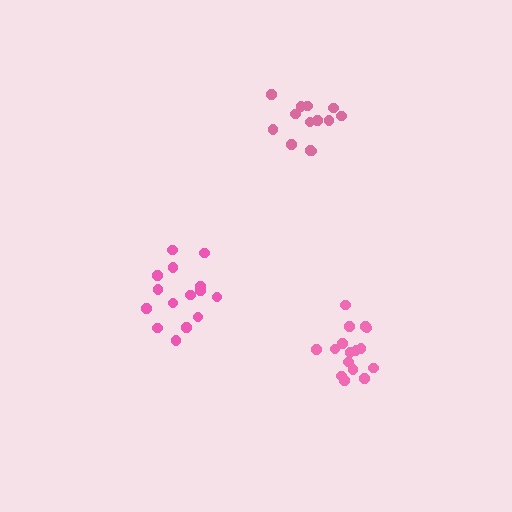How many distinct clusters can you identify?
There are 3 distinct clusters.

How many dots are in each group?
Group 1: 13 dots, Group 2: 15 dots, Group 3: 16 dots (44 total).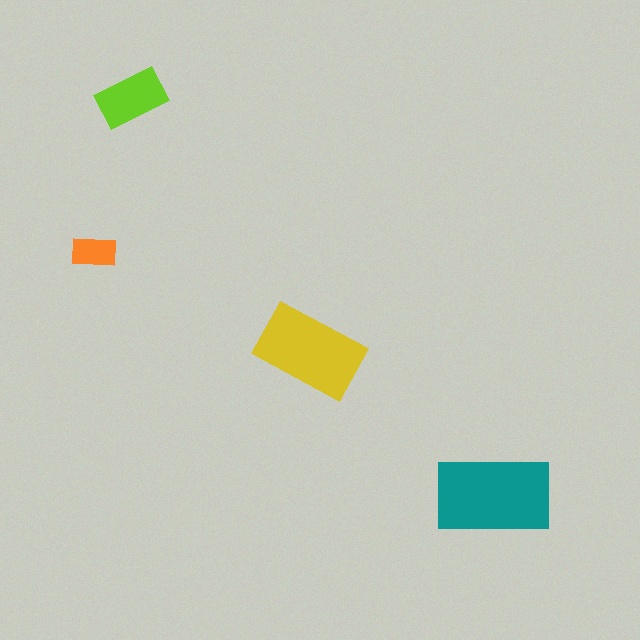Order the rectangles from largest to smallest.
the teal one, the yellow one, the lime one, the orange one.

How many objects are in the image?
There are 4 objects in the image.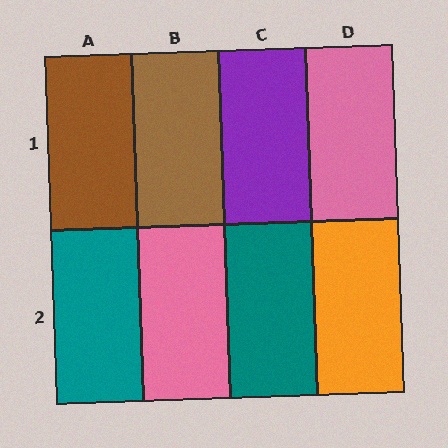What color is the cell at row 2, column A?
Teal.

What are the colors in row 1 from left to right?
Brown, brown, purple, pink.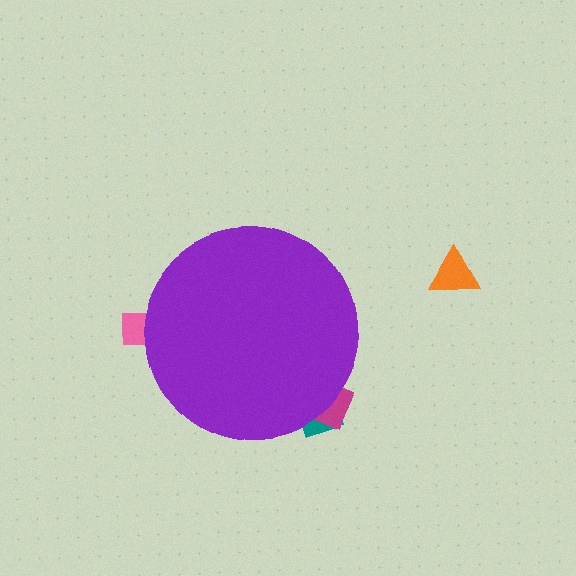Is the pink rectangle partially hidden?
Yes, the pink rectangle is partially hidden behind the purple circle.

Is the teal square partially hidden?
Yes, the teal square is partially hidden behind the purple circle.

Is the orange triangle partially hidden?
No, the orange triangle is fully visible.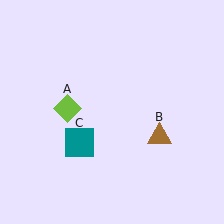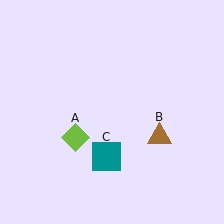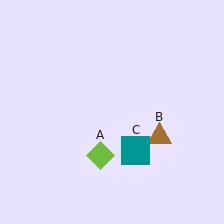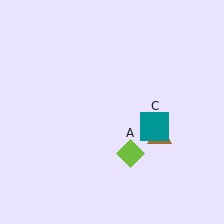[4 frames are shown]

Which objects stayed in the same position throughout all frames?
Brown triangle (object B) remained stationary.